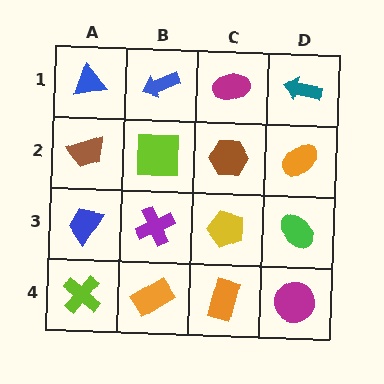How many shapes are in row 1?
4 shapes.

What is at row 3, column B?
A purple cross.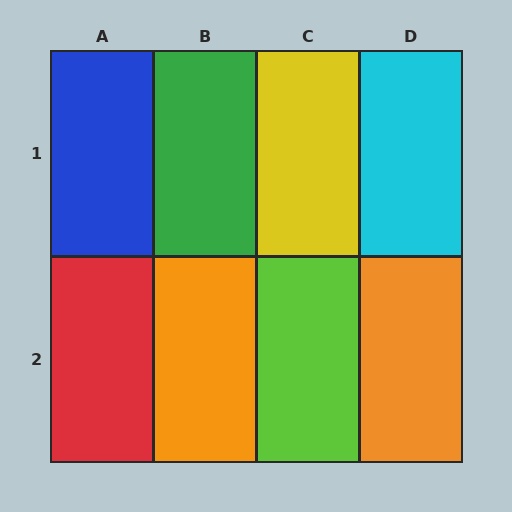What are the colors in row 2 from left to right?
Red, orange, lime, orange.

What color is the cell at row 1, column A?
Blue.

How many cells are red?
1 cell is red.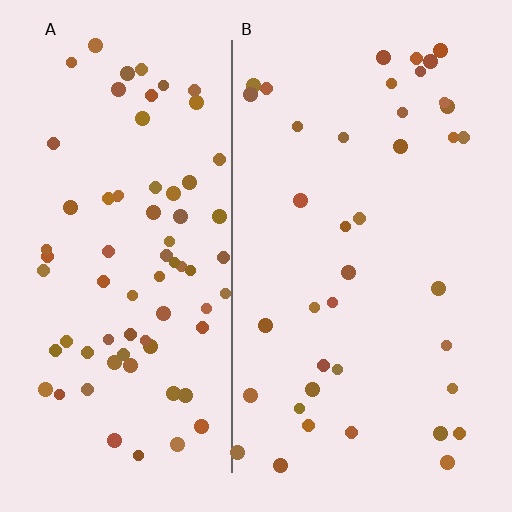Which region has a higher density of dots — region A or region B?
A (the left).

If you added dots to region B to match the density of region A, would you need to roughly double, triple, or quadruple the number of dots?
Approximately double.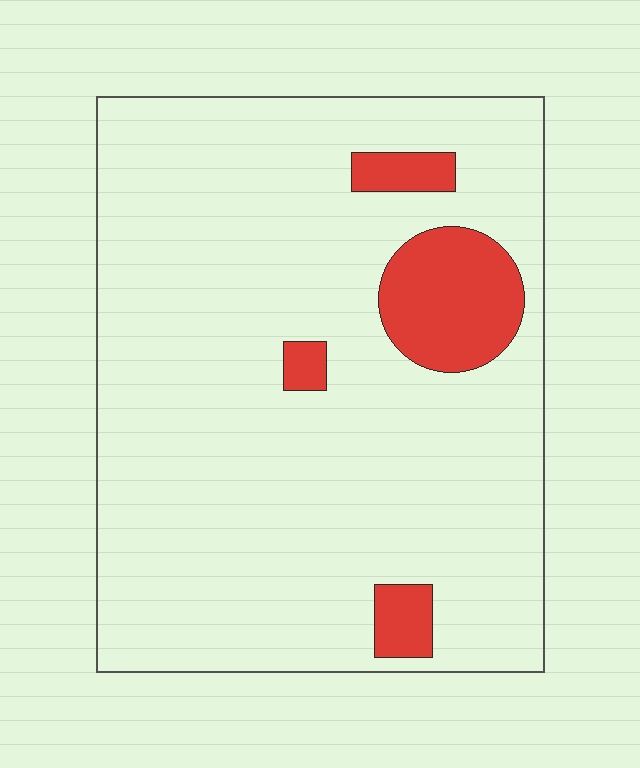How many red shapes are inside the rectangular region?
4.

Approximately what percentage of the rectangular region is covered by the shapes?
Approximately 10%.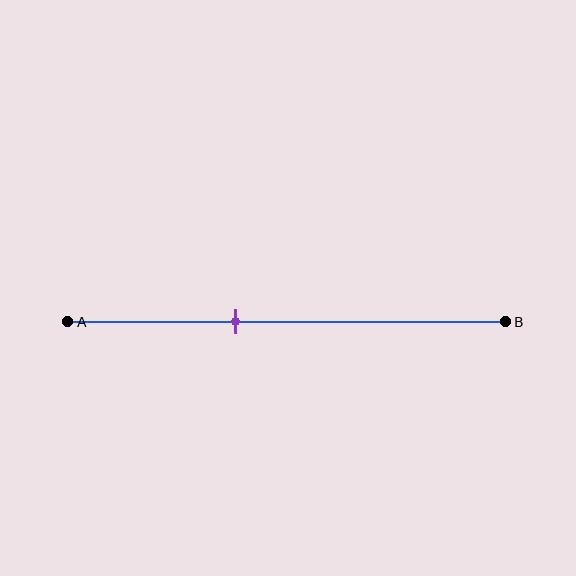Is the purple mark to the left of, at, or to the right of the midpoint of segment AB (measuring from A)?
The purple mark is to the left of the midpoint of segment AB.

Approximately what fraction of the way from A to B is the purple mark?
The purple mark is approximately 40% of the way from A to B.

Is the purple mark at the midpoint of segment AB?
No, the mark is at about 40% from A, not at the 50% midpoint.